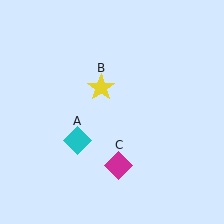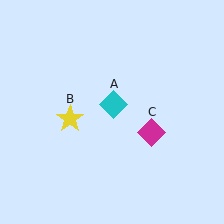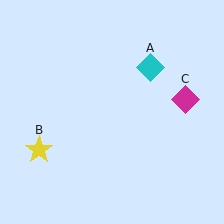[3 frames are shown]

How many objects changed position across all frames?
3 objects changed position: cyan diamond (object A), yellow star (object B), magenta diamond (object C).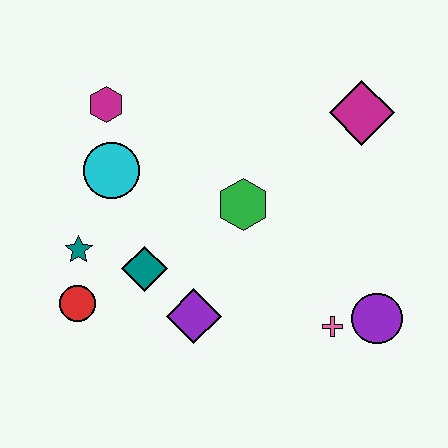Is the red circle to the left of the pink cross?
Yes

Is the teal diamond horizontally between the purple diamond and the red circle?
Yes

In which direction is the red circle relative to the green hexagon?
The red circle is to the left of the green hexagon.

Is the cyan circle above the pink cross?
Yes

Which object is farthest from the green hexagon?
The red circle is farthest from the green hexagon.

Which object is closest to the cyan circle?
The magenta hexagon is closest to the cyan circle.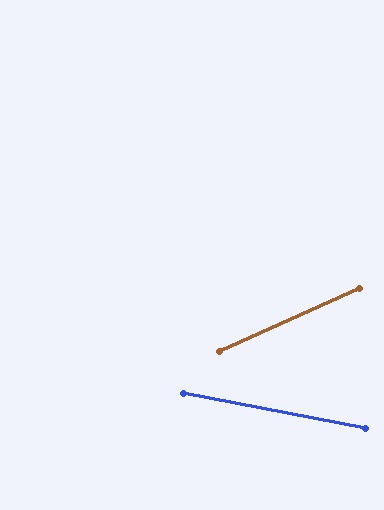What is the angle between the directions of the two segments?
Approximately 35 degrees.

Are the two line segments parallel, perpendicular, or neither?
Neither parallel nor perpendicular — they differ by about 35°.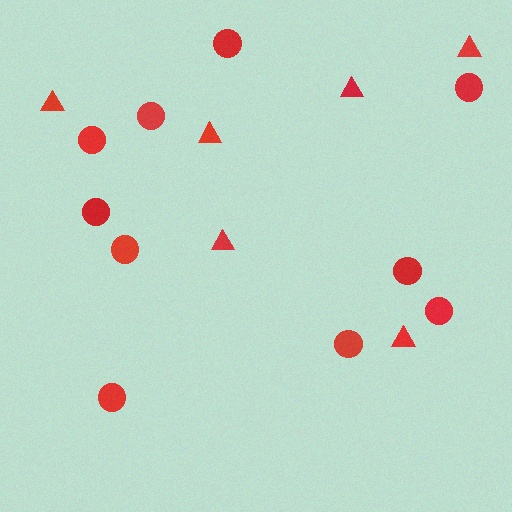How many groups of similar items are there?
There are 2 groups: one group of circles (10) and one group of triangles (6).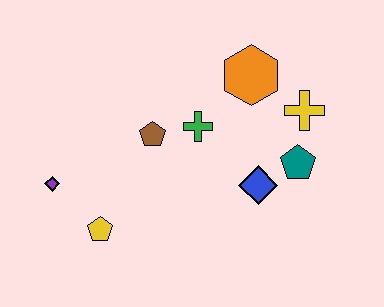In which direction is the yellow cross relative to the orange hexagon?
The yellow cross is to the right of the orange hexagon.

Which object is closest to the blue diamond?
The teal pentagon is closest to the blue diamond.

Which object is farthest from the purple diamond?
The yellow cross is farthest from the purple diamond.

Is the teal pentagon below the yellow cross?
Yes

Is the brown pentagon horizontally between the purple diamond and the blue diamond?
Yes